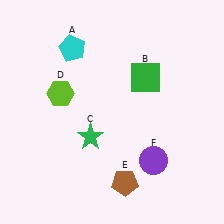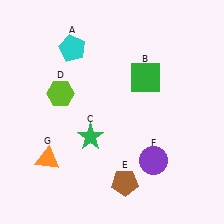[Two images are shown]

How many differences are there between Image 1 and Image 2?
There is 1 difference between the two images.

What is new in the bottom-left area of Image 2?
An orange triangle (G) was added in the bottom-left area of Image 2.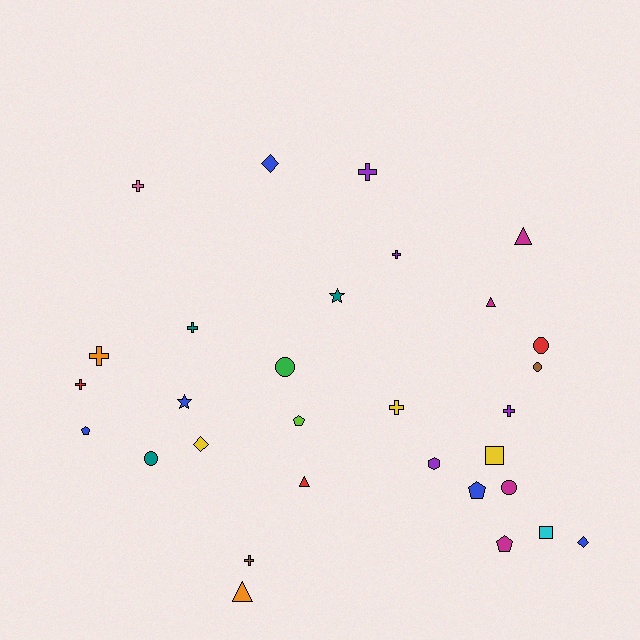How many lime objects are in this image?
There is 1 lime object.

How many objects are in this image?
There are 30 objects.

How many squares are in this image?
There are 2 squares.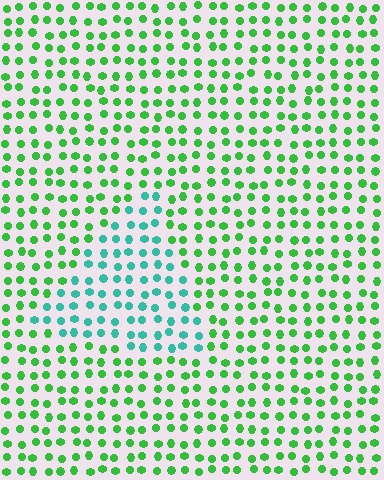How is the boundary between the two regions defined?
The boundary is defined purely by a slight shift in hue (about 45 degrees). Spacing, size, and orientation are identical on both sides.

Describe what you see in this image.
The image is filled with small green elements in a uniform arrangement. A triangle-shaped region is visible where the elements are tinted to a slightly different hue, forming a subtle color boundary.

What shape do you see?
I see a triangle.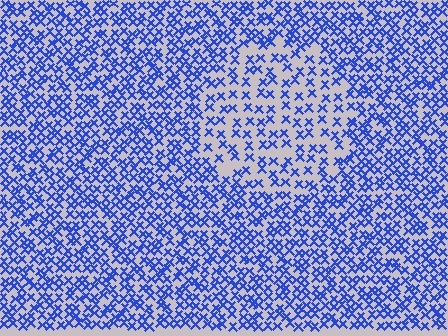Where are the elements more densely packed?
The elements are more densely packed outside the circle boundary.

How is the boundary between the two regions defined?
The boundary is defined by a change in element density (approximately 1.9x ratio). All elements are the same color, size, and shape.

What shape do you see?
I see a circle.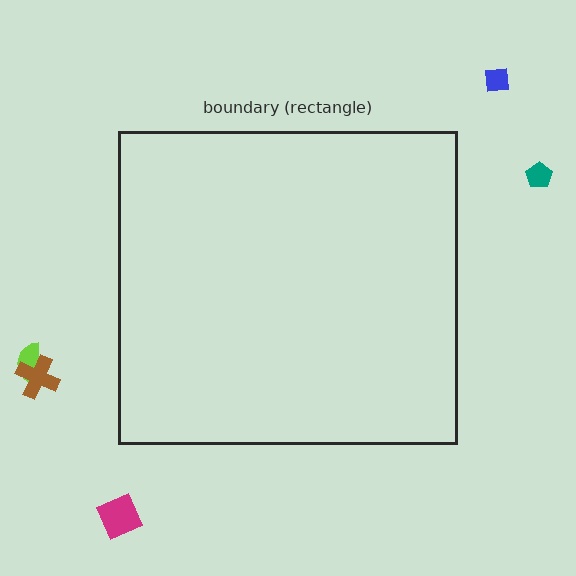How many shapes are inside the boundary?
0 inside, 5 outside.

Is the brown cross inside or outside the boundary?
Outside.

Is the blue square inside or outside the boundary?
Outside.